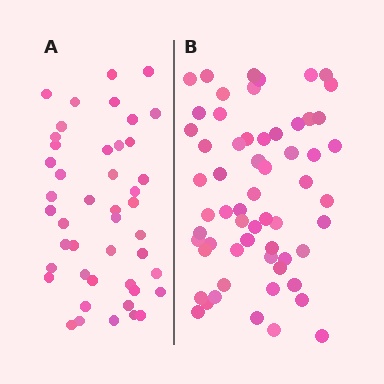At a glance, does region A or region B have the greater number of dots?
Region B (the right region) has more dots.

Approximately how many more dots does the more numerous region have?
Region B has approximately 15 more dots than region A.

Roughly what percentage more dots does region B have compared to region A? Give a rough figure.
About 35% more.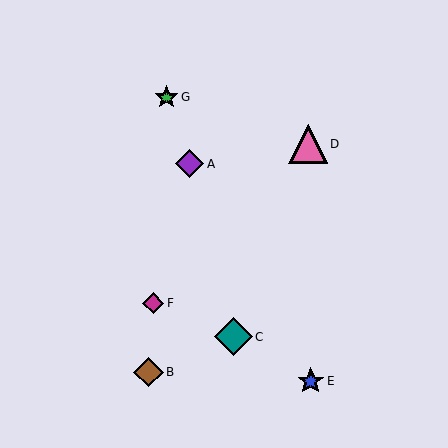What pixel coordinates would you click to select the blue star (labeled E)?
Click at (311, 381) to select the blue star E.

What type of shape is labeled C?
Shape C is a teal diamond.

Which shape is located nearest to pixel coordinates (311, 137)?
The pink triangle (labeled D) at (308, 144) is nearest to that location.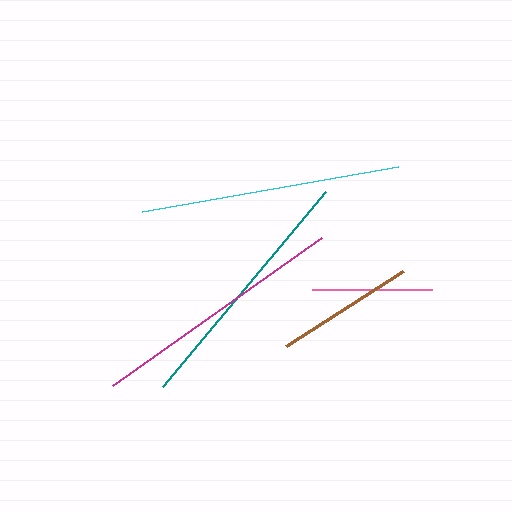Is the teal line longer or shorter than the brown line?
The teal line is longer than the brown line.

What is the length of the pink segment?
The pink segment is approximately 119 pixels long.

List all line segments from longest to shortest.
From longest to shortest: cyan, magenta, teal, brown, pink.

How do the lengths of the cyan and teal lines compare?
The cyan and teal lines are approximately the same length.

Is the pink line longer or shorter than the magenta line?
The magenta line is longer than the pink line.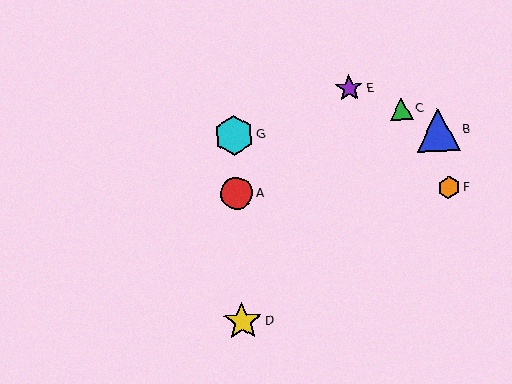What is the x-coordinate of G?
Object G is at x≈234.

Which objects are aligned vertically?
Objects A, D, G are aligned vertically.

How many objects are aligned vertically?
3 objects (A, D, G) are aligned vertically.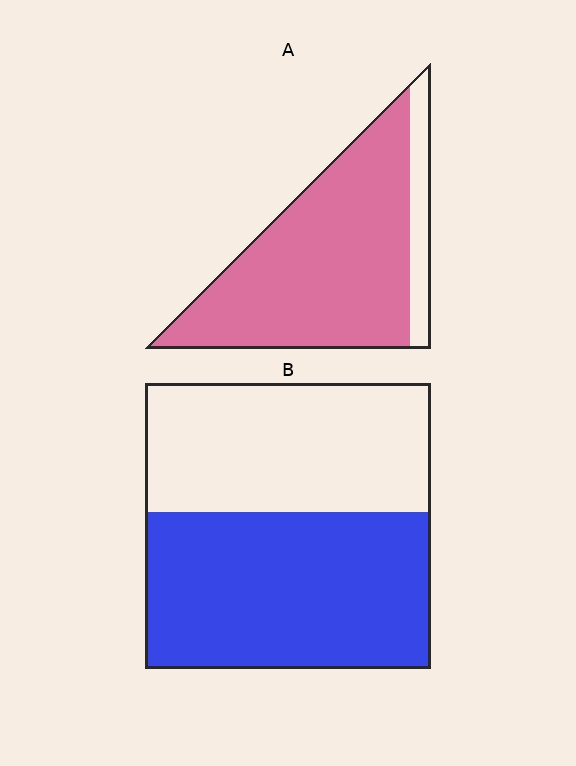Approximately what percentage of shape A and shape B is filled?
A is approximately 85% and B is approximately 55%.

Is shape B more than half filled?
Yes.